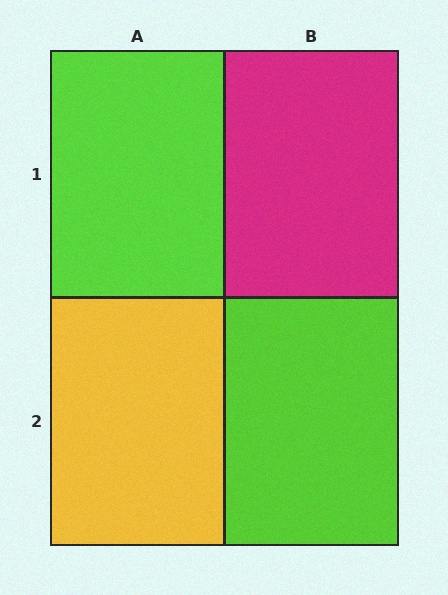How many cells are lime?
2 cells are lime.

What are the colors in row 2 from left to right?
Yellow, lime.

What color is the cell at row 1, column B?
Magenta.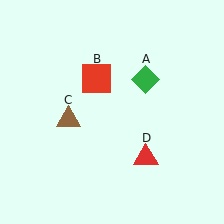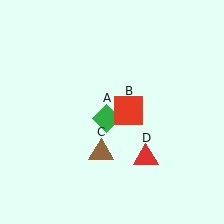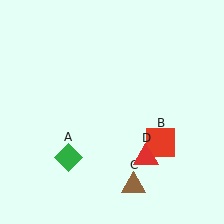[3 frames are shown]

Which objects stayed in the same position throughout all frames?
Red triangle (object D) remained stationary.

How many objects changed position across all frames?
3 objects changed position: green diamond (object A), red square (object B), brown triangle (object C).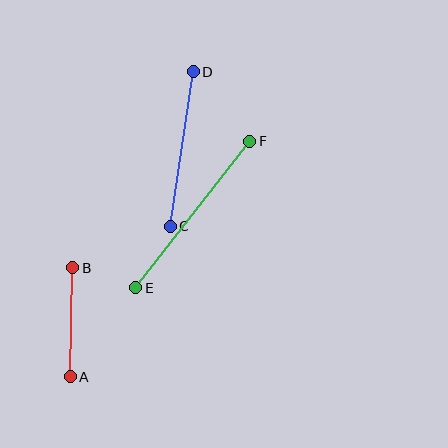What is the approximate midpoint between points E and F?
The midpoint is at approximately (193, 215) pixels.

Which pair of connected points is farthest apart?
Points E and F are farthest apart.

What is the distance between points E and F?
The distance is approximately 185 pixels.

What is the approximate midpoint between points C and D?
The midpoint is at approximately (182, 149) pixels.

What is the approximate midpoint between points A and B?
The midpoint is at approximately (71, 322) pixels.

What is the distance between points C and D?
The distance is approximately 156 pixels.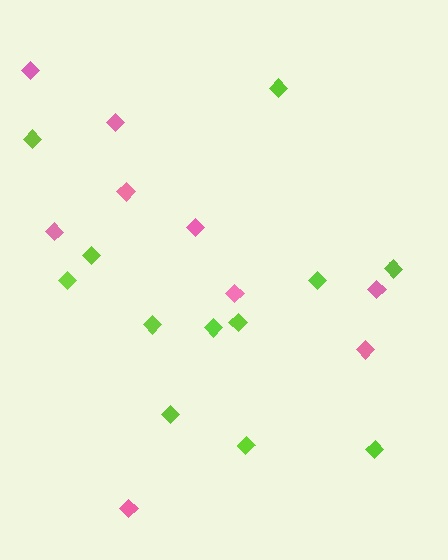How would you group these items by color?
There are 2 groups: one group of pink diamonds (9) and one group of lime diamonds (12).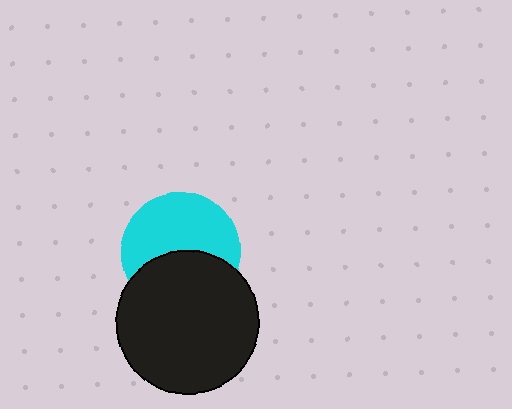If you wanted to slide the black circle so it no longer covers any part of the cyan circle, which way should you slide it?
Slide it down — that is the most direct way to separate the two shapes.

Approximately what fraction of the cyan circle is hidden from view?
Roughly 43% of the cyan circle is hidden behind the black circle.